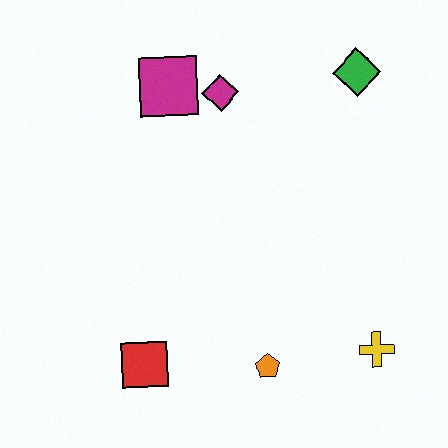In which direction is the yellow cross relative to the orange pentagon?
The yellow cross is to the right of the orange pentagon.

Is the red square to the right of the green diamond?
No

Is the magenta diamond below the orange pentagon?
No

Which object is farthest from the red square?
The green diamond is farthest from the red square.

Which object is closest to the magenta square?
The magenta diamond is closest to the magenta square.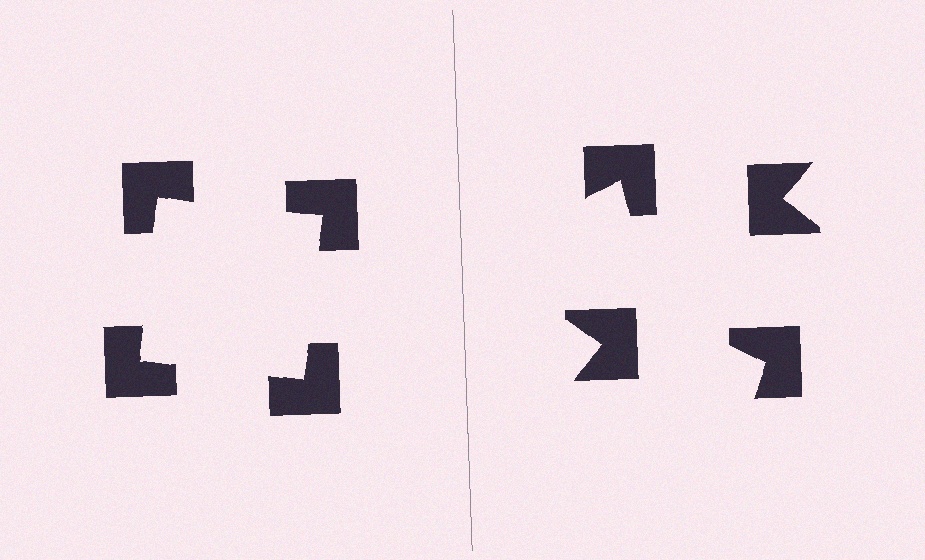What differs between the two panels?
The notched squares are positioned identically on both sides; only the wedge orientations differ. On the left they align to a square; on the right they are misaligned.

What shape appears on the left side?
An illusory square.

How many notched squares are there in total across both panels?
8 — 4 on each side.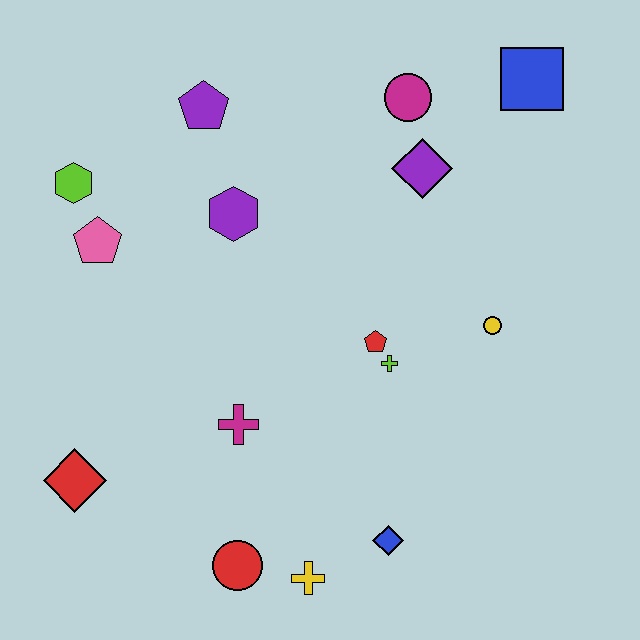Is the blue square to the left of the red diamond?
No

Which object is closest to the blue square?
The magenta circle is closest to the blue square.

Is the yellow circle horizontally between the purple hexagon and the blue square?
Yes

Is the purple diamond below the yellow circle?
No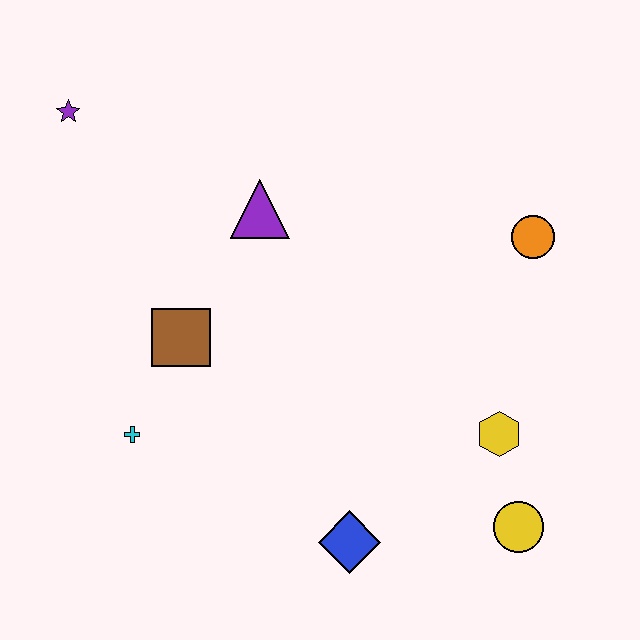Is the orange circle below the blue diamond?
No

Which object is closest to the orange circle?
The yellow hexagon is closest to the orange circle.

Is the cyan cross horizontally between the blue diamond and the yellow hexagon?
No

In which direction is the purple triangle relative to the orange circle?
The purple triangle is to the left of the orange circle.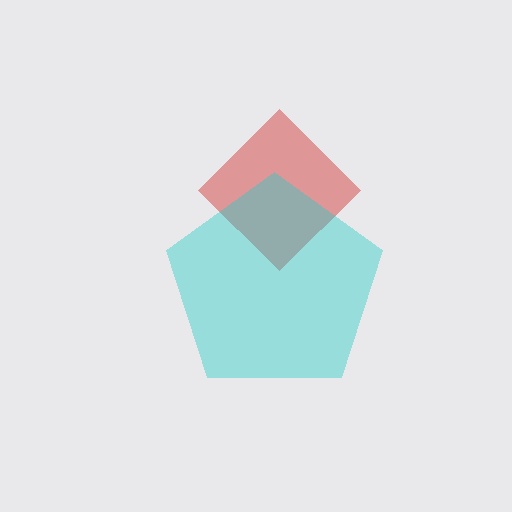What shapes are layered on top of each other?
The layered shapes are: a red diamond, a cyan pentagon.